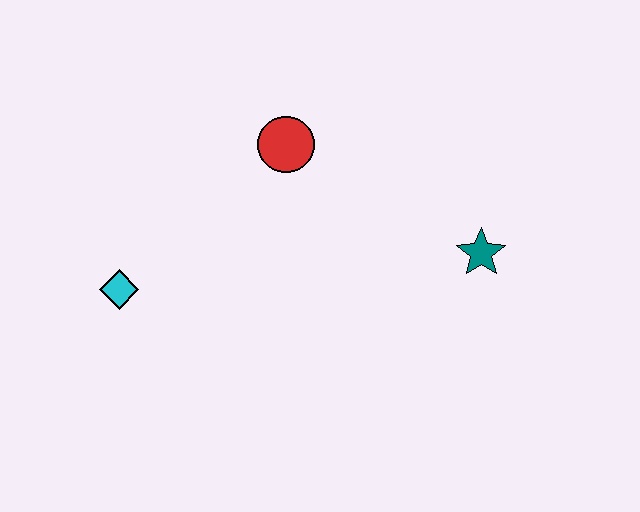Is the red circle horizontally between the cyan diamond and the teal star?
Yes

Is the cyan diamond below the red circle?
Yes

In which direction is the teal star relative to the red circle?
The teal star is to the right of the red circle.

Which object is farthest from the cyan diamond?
The teal star is farthest from the cyan diamond.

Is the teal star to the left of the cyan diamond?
No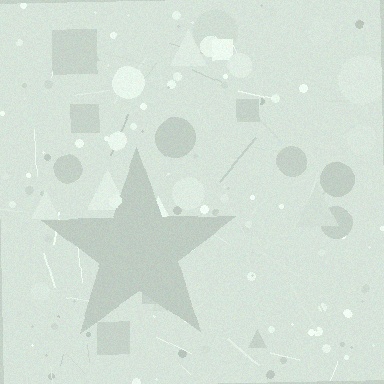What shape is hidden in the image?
A star is hidden in the image.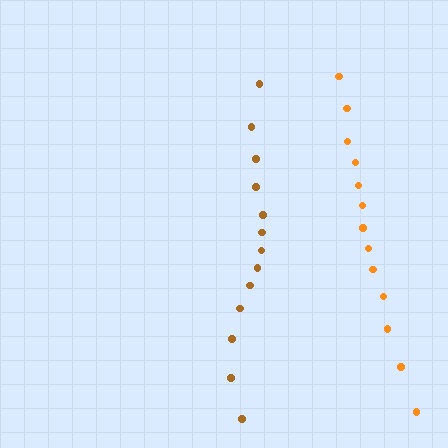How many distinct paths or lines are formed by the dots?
There are 2 distinct paths.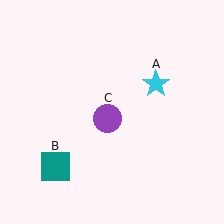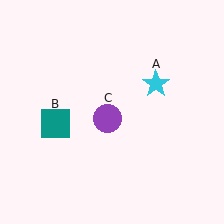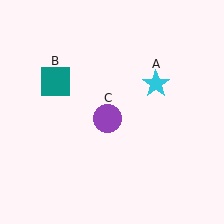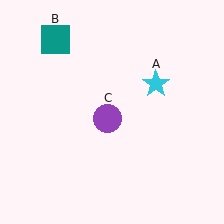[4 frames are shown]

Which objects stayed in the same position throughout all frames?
Cyan star (object A) and purple circle (object C) remained stationary.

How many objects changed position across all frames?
1 object changed position: teal square (object B).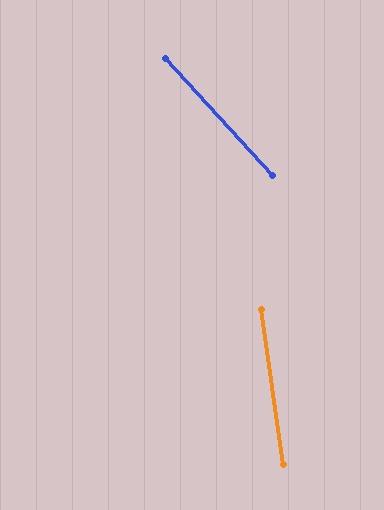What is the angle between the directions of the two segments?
Approximately 34 degrees.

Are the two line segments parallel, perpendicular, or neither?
Neither parallel nor perpendicular — they differ by about 34°.